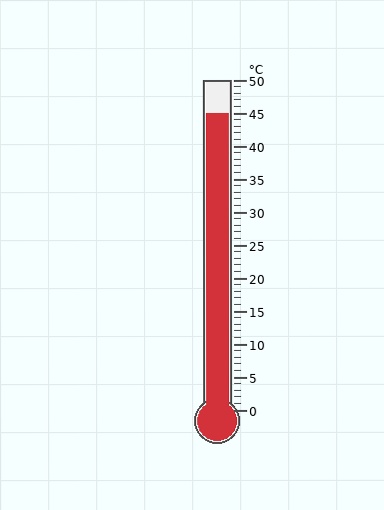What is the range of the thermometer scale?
The thermometer scale ranges from 0°C to 50°C.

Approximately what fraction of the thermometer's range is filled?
The thermometer is filled to approximately 90% of its range.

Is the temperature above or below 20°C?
The temperature is above 20°C.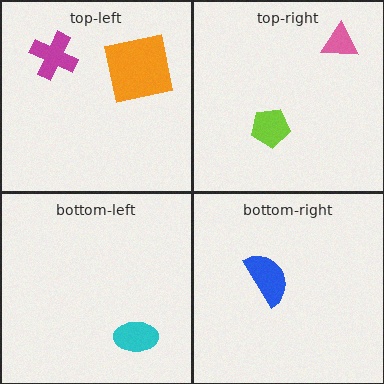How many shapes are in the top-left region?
2.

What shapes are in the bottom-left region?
The cyan ellipse.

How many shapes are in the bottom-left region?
1.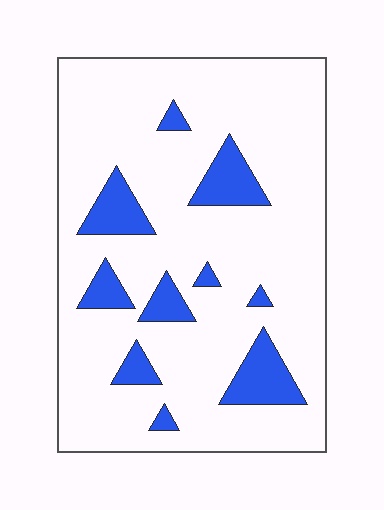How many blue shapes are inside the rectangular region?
10.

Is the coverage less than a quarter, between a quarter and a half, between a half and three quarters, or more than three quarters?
Less than a quarter.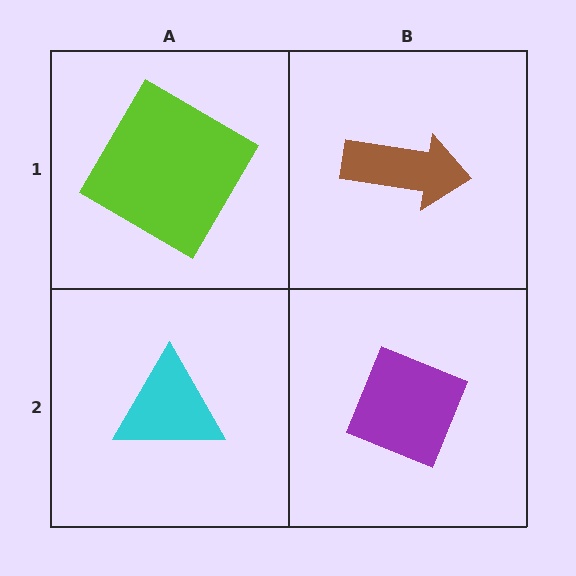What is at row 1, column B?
A brown arrow.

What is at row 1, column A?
A lime diamond.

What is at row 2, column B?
A purple diamond.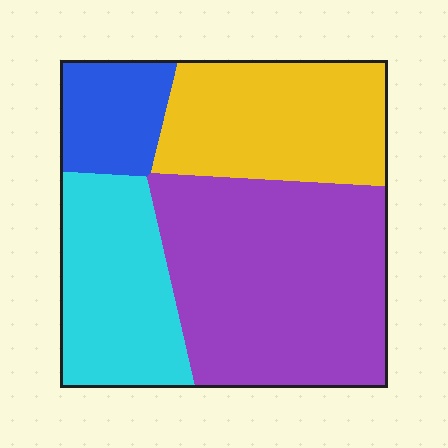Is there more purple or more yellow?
Purple.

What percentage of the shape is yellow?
Yellow covers roughly 25% of the shape.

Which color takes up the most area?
Purple, at roughly 40%.